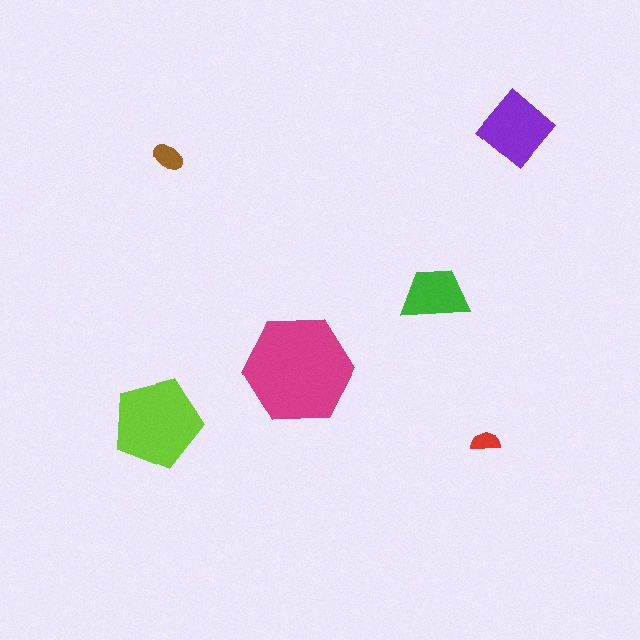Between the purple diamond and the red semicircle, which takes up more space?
The purple diamond.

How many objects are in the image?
There are 6 objects in the image.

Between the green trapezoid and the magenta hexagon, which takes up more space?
The magenta hexagon.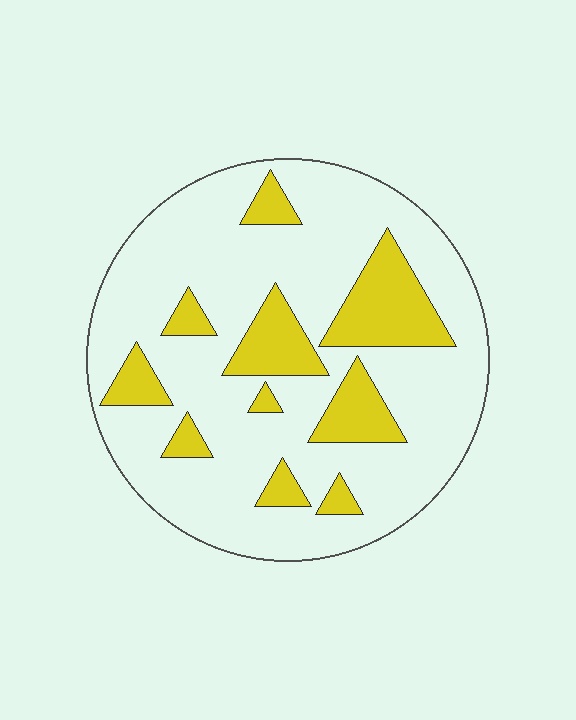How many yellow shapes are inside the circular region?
10.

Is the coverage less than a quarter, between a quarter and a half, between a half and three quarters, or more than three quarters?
Less than a quarter.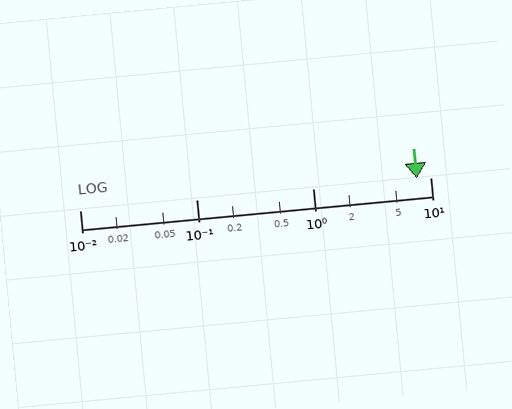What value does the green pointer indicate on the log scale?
The pointer indicates approximately 7.7.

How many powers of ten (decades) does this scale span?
The scale spans 3 decades, from 0.01 to 10.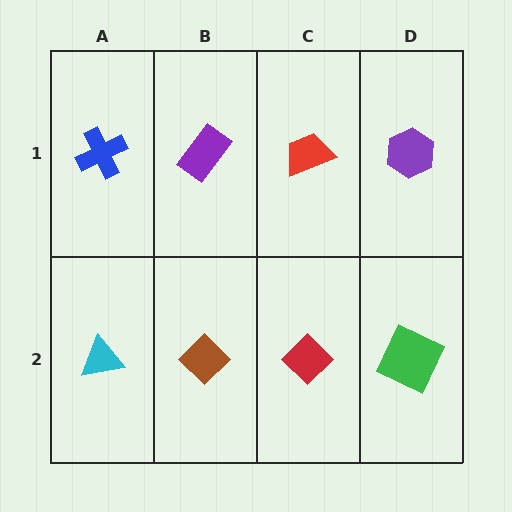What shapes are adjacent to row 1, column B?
A brown diamond (row 2, column B), a blue cross (row 1, column A), a red trapezoid (row 1, column C).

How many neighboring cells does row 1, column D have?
2.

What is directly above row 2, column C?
A red trapezoid.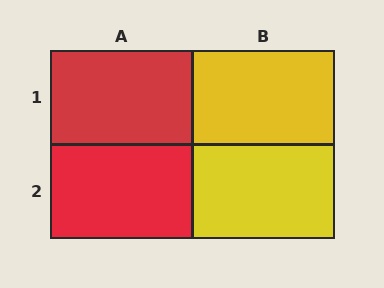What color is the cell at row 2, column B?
Yellow.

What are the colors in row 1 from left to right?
Red, yellow.